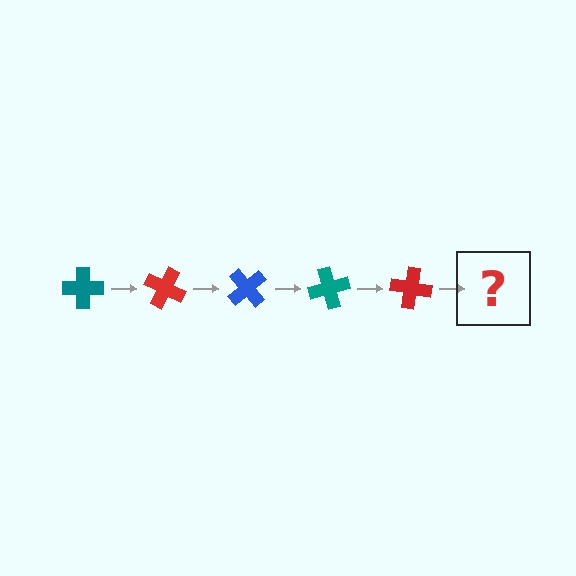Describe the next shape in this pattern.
It should be a blue cross, rotated 125 degrees from the start.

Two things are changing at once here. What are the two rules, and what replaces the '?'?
The two rules are that it rotates 25 degrees each step and the color cycles through teal, red, and blue. The '?' should be a blue cross, rotated 125 degrees from the start.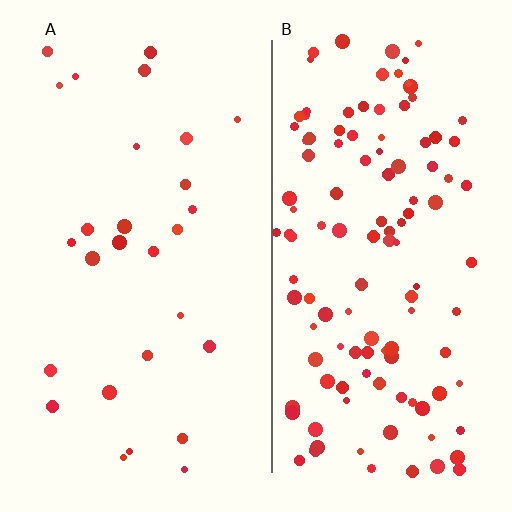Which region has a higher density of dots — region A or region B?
B (the right).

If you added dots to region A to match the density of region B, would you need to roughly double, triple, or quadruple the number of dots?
Approximately quadruple.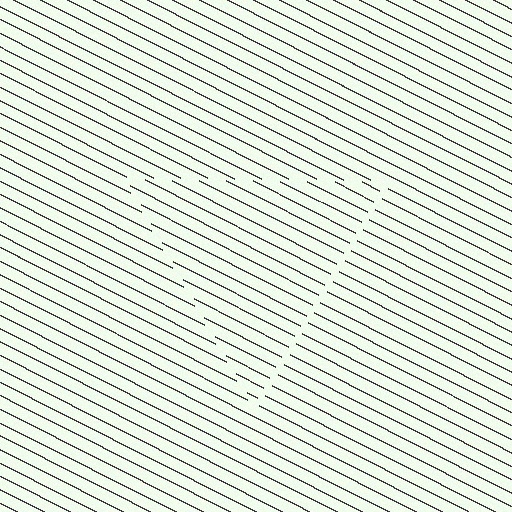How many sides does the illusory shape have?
3 sides — the line-ends trace a triangle.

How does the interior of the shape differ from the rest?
The interior of the shape contains the same grating, shifted by half a period — the contour is defined by the phase discontinuity where line-ends from the inner and outer gratings abut.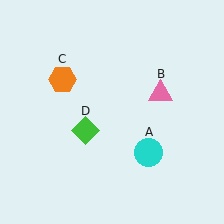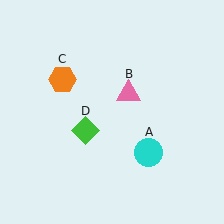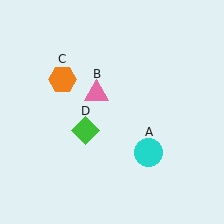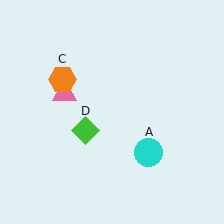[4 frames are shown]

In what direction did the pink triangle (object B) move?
The pink triangle (object B) moved left.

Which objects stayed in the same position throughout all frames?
Cyan circle (object A) and orange hexagon (object C) and green diamond (object D) remained stationary.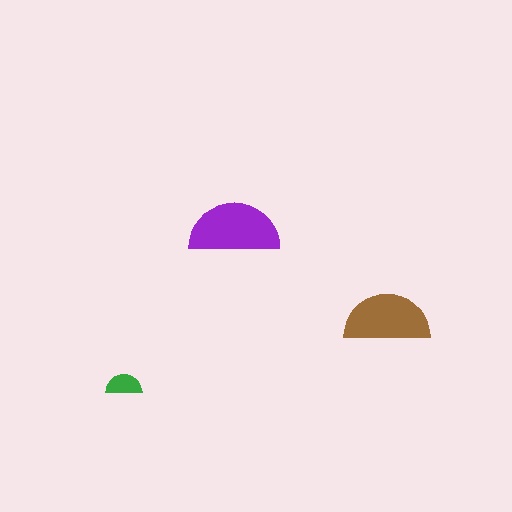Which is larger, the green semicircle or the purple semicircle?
The purple one.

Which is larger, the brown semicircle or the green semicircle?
The brown one.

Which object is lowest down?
The green semicircle is bottommost.